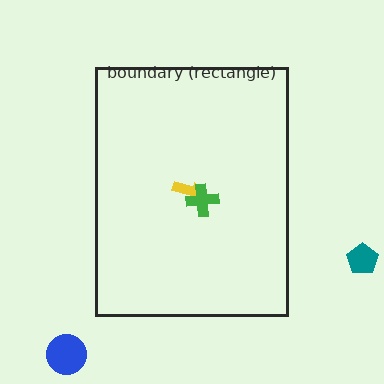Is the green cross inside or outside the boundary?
Inside.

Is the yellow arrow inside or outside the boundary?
Inside.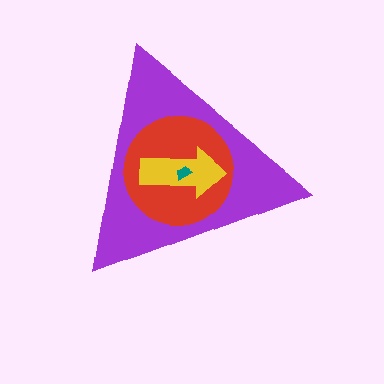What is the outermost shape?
The purple triangle.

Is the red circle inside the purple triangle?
Yes.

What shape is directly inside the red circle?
The yellow arrow.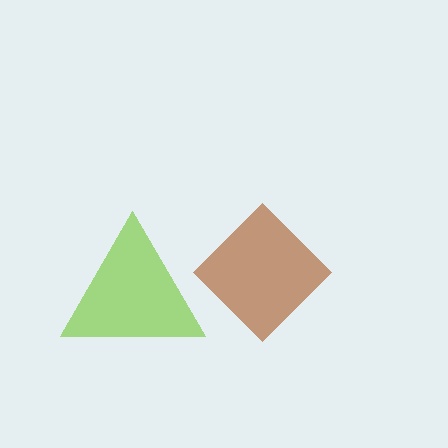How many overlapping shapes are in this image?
There are 2 overlapping shapes in the image.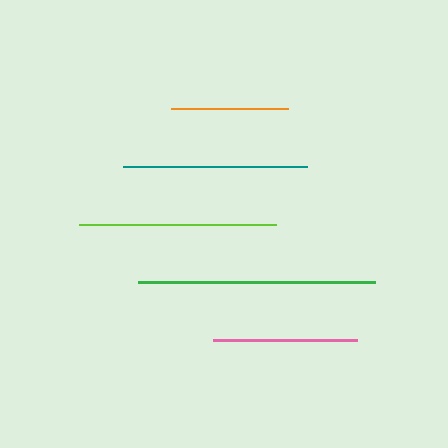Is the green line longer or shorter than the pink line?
The green line is longer than the pink line.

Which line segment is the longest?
The green line is the longest at approximately 238 pixels.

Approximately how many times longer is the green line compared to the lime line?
The green line is approximately 1.2 times the length of the lime line.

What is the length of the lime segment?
The lime segment is approximately 197 pixels long.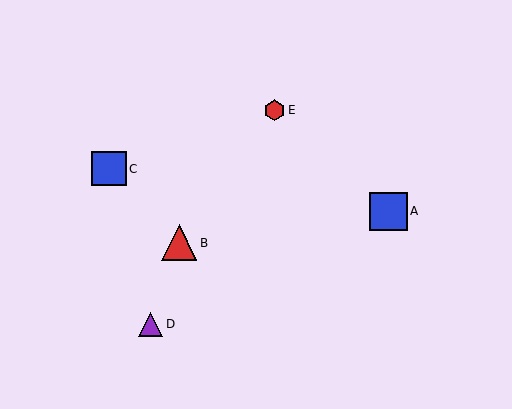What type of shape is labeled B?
Shape B is a red triangle.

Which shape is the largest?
The blue square (labeled A) is the largest.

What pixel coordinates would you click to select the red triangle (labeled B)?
Click at (179, 243) to select the red triangle B.